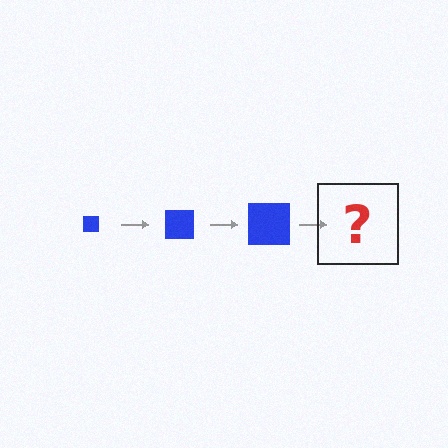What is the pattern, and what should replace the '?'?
The pattern is that the square gets progressively larger each step. The '?' should be a blue square, larger than the previous one.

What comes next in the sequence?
The next element should be a blue square, larger than the previous one.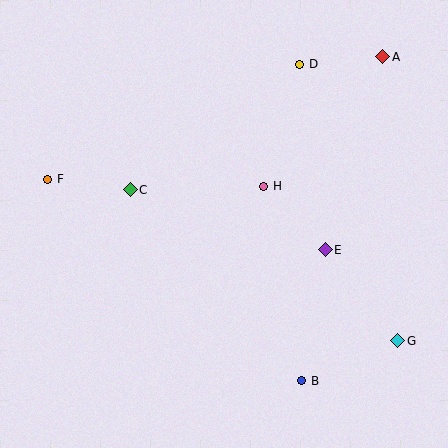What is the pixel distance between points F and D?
The distance between F and D is 277 pixels.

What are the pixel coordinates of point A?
Point A is at (383, 57).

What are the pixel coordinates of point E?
Point E is at (325, 250).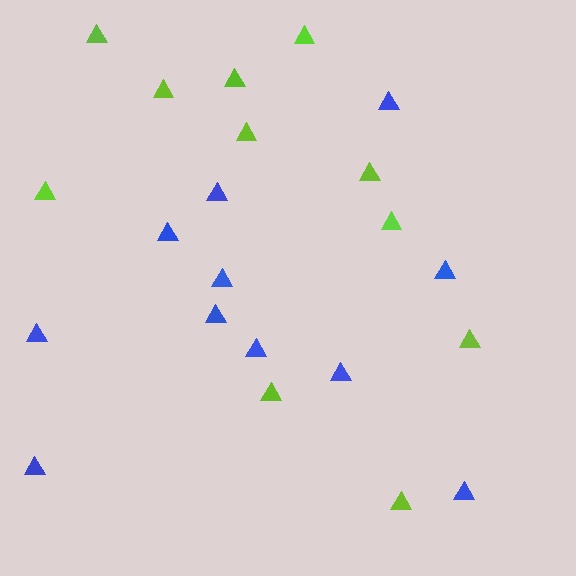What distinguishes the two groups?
There are 2 groups: one group of blue triangles (11) and one group of lime triangles (11).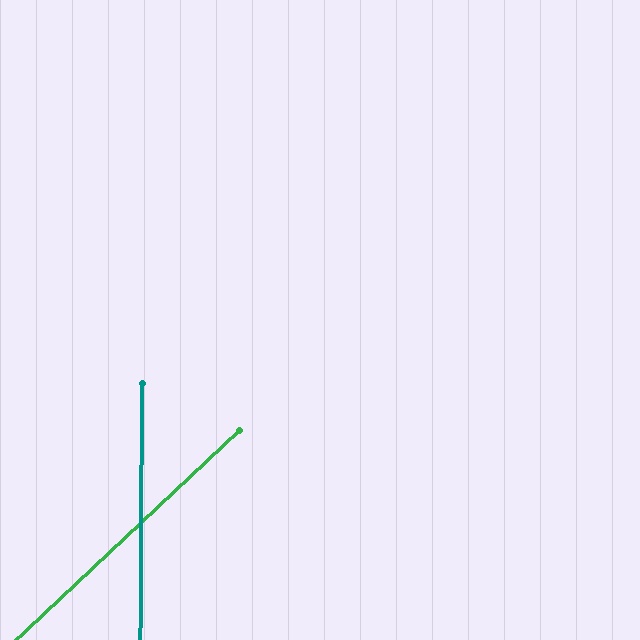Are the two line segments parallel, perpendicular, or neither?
Neither parallel nor perpendicular — they differ by about 46°.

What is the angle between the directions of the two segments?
Approximately 46 degrees.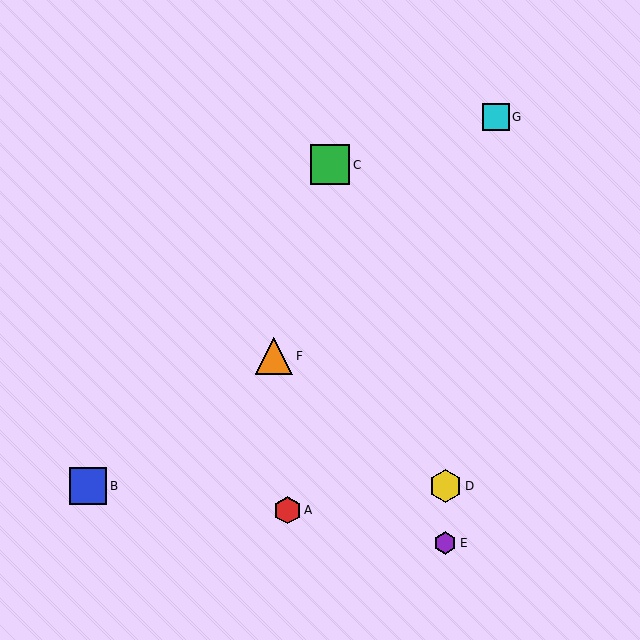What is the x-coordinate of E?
Object E is at x≈445.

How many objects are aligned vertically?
2 objects (D, E) are aligned vertically.